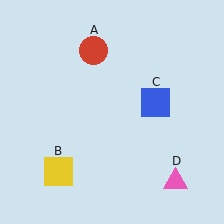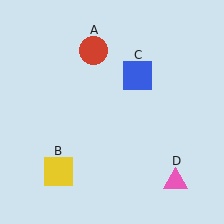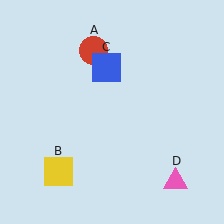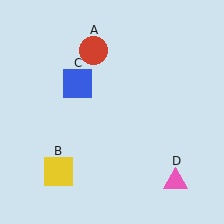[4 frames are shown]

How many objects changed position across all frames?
1 object changed position: blue square (object C).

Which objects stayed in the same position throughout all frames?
Red circle (object A) and yellow square (object B) and pink triangle (object D) remained stationary.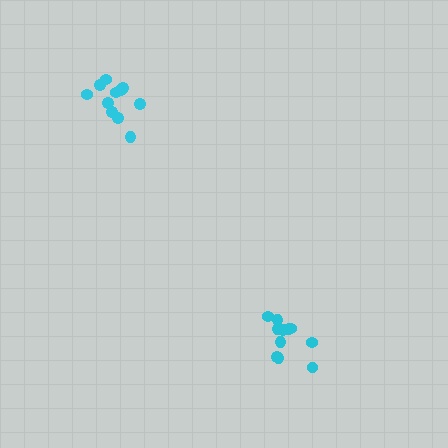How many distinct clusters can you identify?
There are 2 distinct clusters.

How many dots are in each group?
Group 1: 11 dots, Group 2: 11 dots (22 total).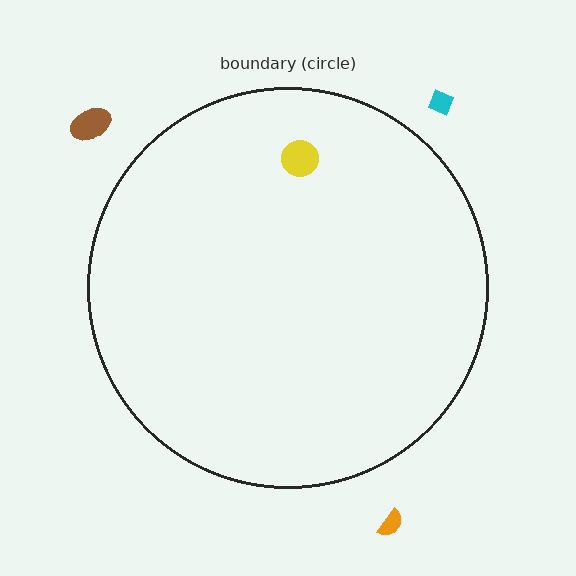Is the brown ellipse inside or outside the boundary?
Outside.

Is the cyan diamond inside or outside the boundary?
Outside.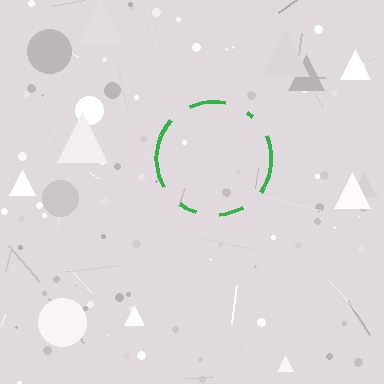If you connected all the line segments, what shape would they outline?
They would outline a circle.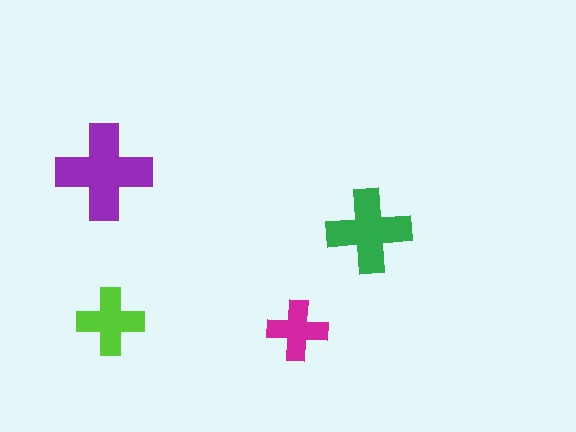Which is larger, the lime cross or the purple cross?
The purple one.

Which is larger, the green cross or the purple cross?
The purple one.